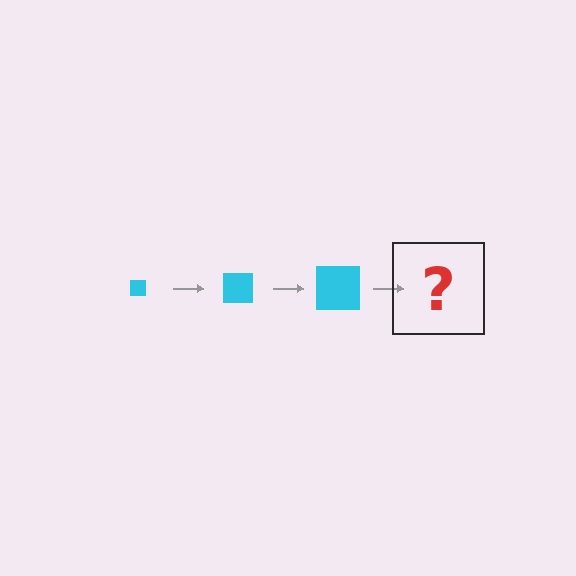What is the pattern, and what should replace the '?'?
The pattern is that the square gets progressively larger each step. The '?' should be a cyan square, larger than the previous one.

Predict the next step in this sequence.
The next step is a cyan square, larger than the previous one.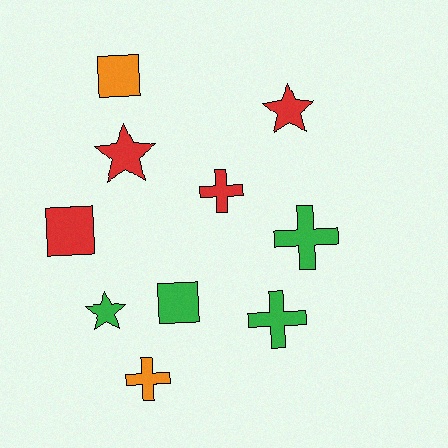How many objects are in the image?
There are 10 objects.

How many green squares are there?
There is 1 green square.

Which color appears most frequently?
Green, with 4 objects.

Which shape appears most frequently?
Cross, with 4 objects.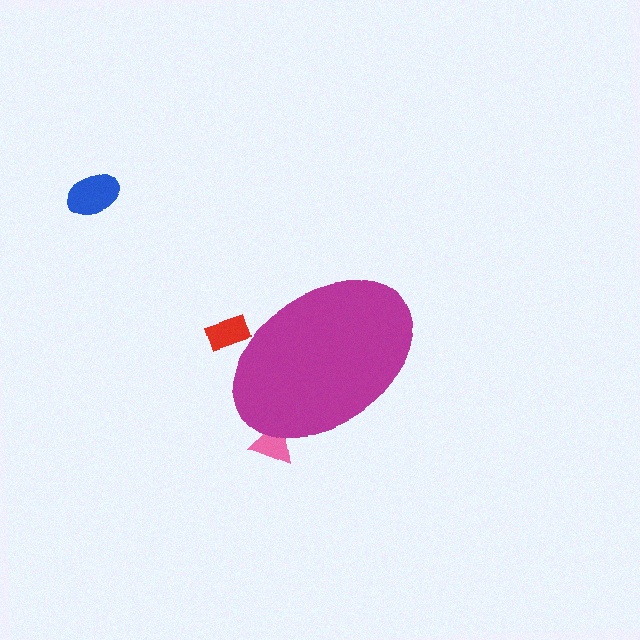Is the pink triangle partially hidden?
Yes, the pink triangle is partially hidden behind the magenta ellipse.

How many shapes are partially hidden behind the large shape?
2 shapes are partially hidden.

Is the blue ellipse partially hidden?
No, the blue ellipse is fully visible.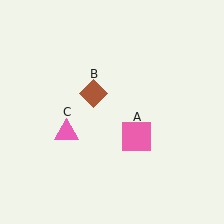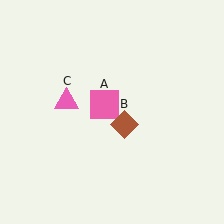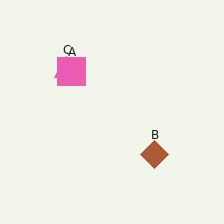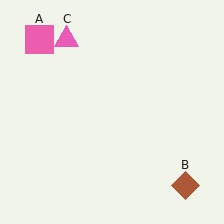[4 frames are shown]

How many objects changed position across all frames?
3 objects changed position: pink square (object A), brown diamond (object B), pink triangle (object C).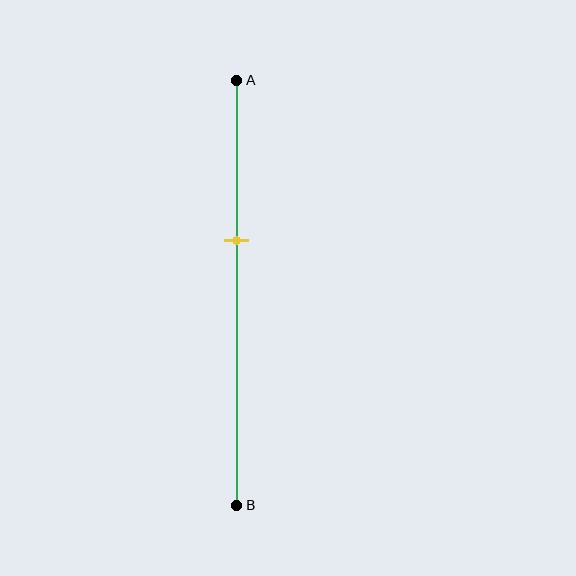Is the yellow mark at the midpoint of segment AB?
No, the mark is at about 40% from A, not at the 50% midpoint.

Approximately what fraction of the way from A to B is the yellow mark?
The yellow mark is approximately 40% of the way from A to B.